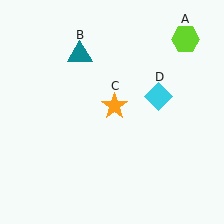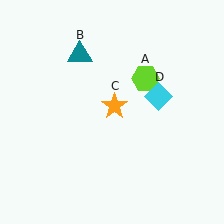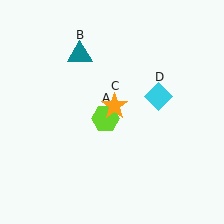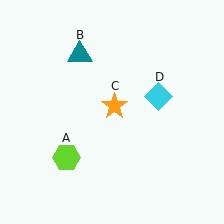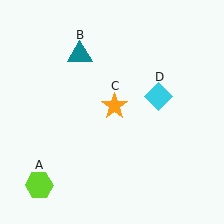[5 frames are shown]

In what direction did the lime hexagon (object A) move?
The lime hexagon (object A) moved down and to the left.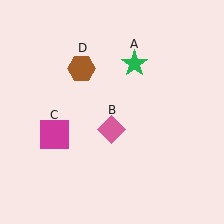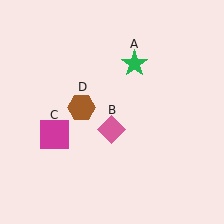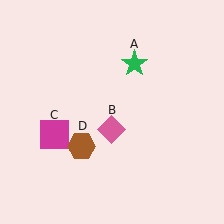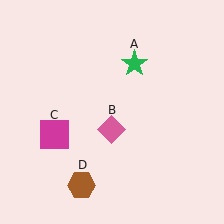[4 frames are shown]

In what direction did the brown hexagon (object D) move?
The brown hexagon (object D) moved down.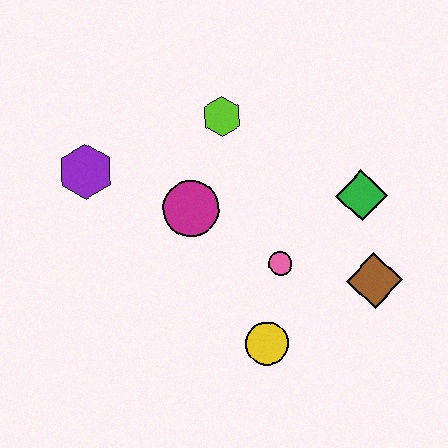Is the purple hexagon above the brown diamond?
Yes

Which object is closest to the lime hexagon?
The magenta circle is closest to the lime hexagon.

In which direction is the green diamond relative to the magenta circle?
The green diamond is to the right of the magenta circle.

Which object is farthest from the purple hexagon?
The brown diamond is farthest from the purple hexagon.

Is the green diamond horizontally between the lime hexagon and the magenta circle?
No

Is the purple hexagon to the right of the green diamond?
No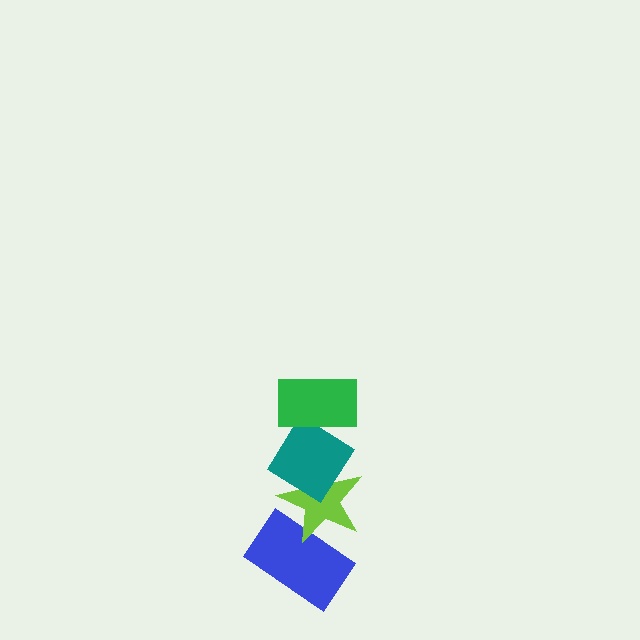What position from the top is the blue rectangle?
The blue rectangle is 4th from the top.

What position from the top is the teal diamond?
The teal diamond is 2nd from the top.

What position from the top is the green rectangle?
The green rectangle is 1st from the top.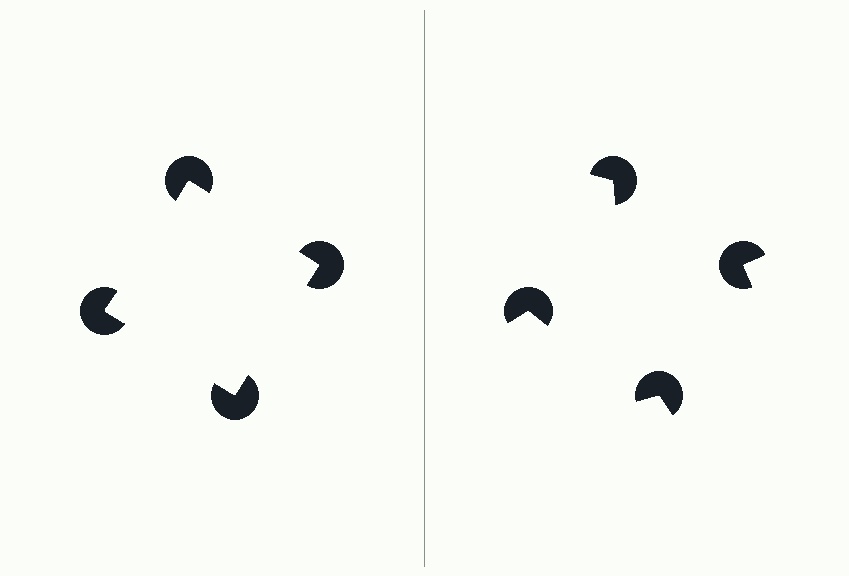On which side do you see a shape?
An illusory square appears on the left side. On the right side the wedge cuts are rotated, so no coherent shape forms.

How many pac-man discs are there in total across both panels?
8 — 4 on each side.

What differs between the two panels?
The pac-man discs are positioned identically on both sides; only the wedge orientations differ. On the left they align to a square; on the right they are misaligned.